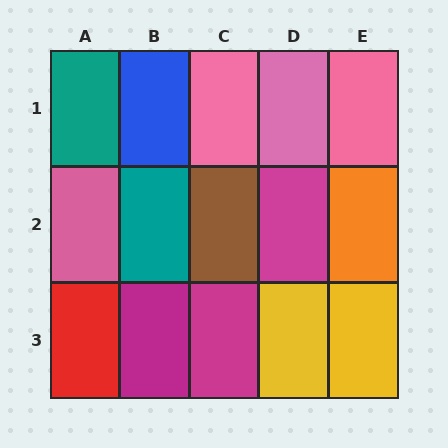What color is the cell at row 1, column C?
Pink.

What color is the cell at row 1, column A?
Teal.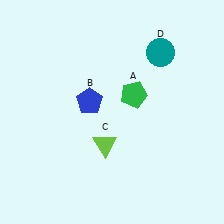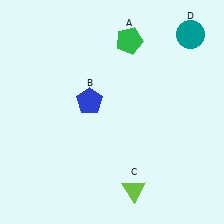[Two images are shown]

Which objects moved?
The objects that moved are: the green pentagon (A), the lime triangle (C), the teal circle (D).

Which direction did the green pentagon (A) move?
The green pentagon (A) moved up.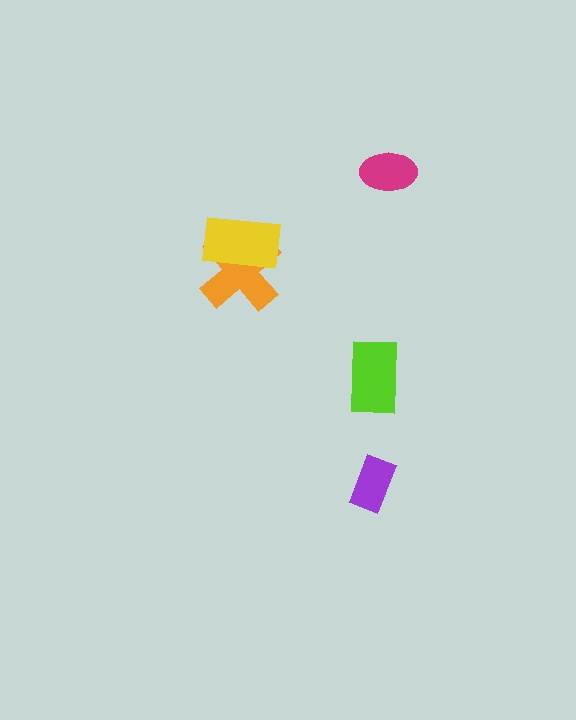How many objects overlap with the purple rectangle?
0 objects overlap with the purple rectangle.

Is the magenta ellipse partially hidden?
No, no other shape covers it.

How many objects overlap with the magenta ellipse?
0 objects overlap with the magenta ellipse.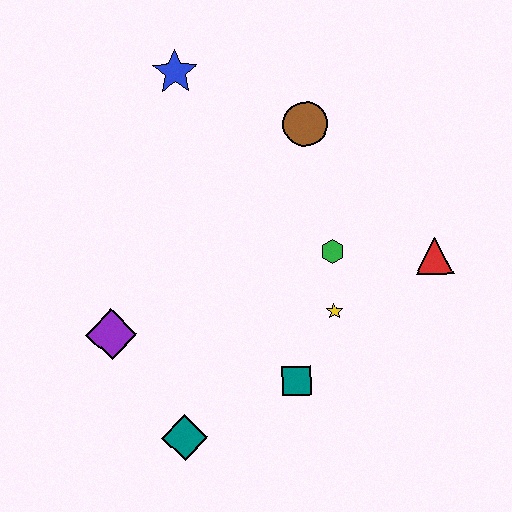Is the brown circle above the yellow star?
Yes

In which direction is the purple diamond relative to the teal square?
The purple diamond is to the left of the teal square.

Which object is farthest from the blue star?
The teal diamond is farthest from the blue star.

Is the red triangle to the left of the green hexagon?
No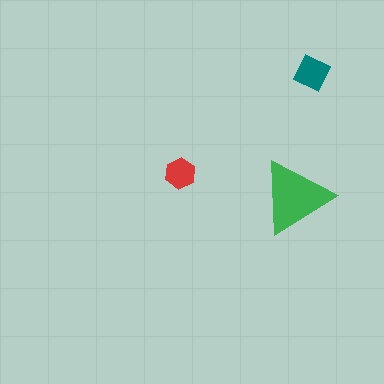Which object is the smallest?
The red hexagon.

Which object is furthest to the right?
The teal diamond is rightmost.